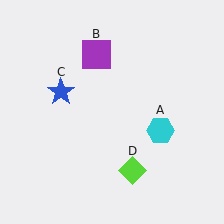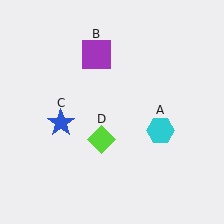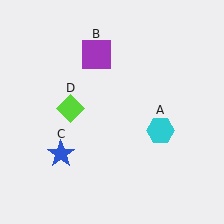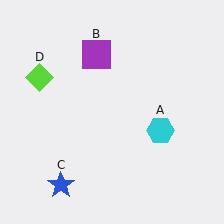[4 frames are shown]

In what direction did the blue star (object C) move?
The blue star (object C) moved down.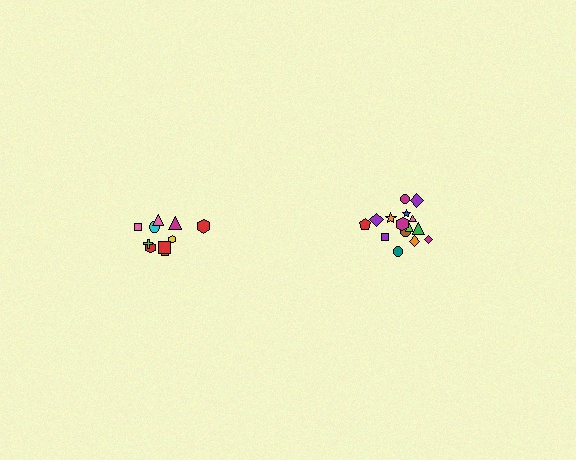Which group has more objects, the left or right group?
The right group.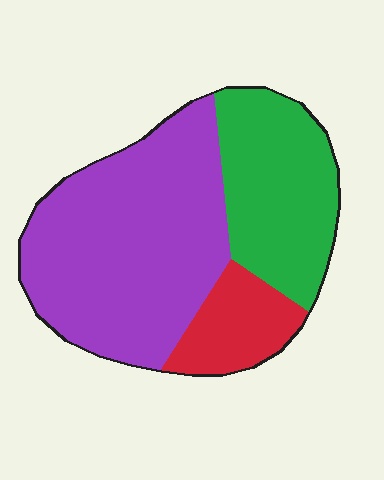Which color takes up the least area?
Red, at roughly 15%.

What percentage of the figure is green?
Green covers roughly 30% of the figure.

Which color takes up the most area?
Purple, at roughly 55%.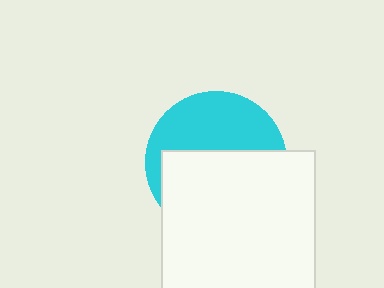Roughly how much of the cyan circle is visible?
A small part of it is visible (roughly 43%).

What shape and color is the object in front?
The object in front is a white square.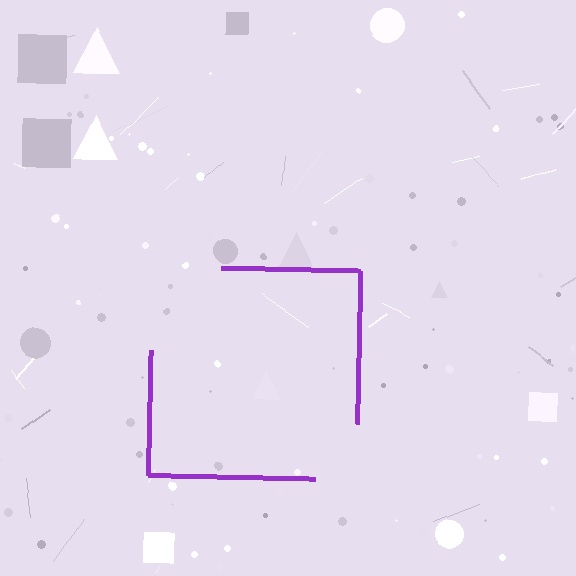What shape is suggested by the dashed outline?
The dashed outline suggests a square.